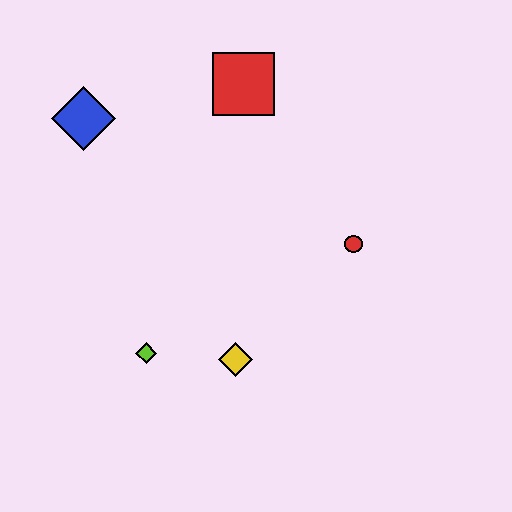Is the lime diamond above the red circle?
No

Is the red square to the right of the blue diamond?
Yes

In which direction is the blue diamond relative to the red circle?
The blue diamond is to the left of the red circle.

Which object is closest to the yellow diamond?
The lime diamond is closest to the yellow diamond.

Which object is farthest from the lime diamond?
The red square is farthest from the lime diamond.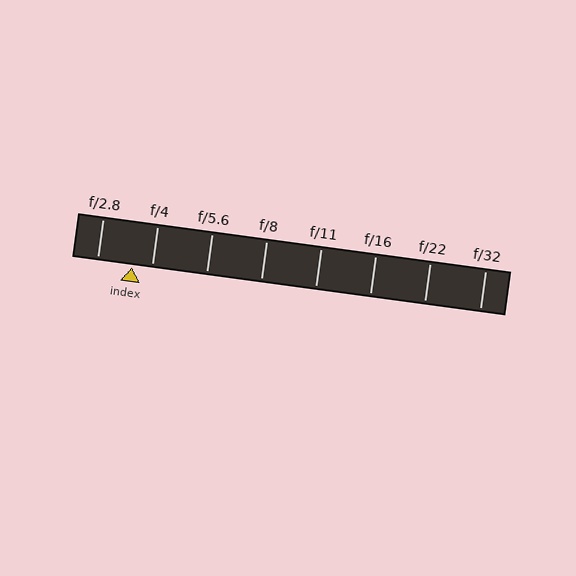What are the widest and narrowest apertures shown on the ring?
The widest aperture shown is f/2.8 and the narrowest is f/32.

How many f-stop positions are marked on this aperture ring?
There are 8 f-stop positions marked.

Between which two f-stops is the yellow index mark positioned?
The index mark is between f/2.8 and f/4.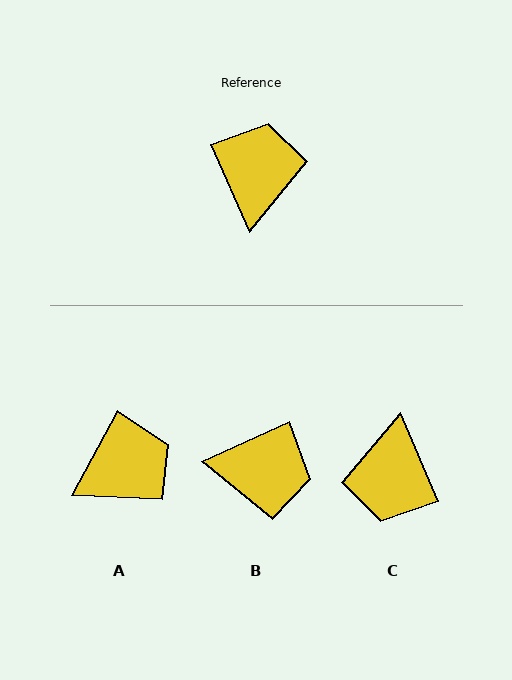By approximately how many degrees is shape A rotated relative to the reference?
Approximately 52 degrees clockwise.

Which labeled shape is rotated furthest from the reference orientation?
C, about 179 degrees away.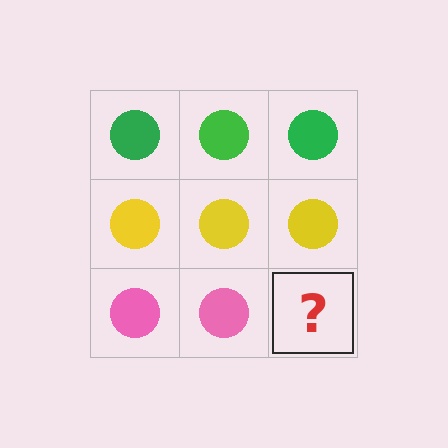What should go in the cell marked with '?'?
The missing cell should contain a pink circle.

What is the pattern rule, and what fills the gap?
The rule is that each row has a consistent color. The gap should be filled with a pink circle.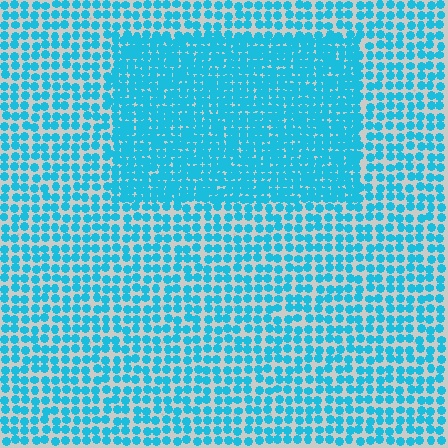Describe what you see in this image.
The image contains small cyan elements arranged at two different densities. A rectangle-shaped region is visible where the elements are more densely packed than the surrounding area.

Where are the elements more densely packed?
The elements are more densely packed inside the rectangle boundary.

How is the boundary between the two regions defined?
The boundary is defined by a change in element density (approximately 1.8x ratio). All elements are the same color, size, and shape.